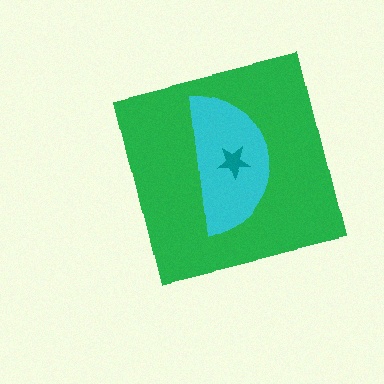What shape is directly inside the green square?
The cyan semicircle.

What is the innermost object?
The teal star.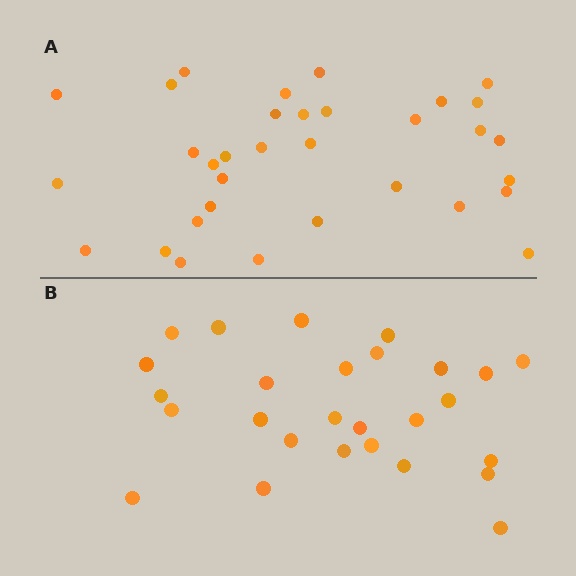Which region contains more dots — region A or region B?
Region A (the top region) has more dots.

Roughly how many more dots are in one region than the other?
Region A has about 6 more dots than region B.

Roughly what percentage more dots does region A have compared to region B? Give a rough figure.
About 20% more.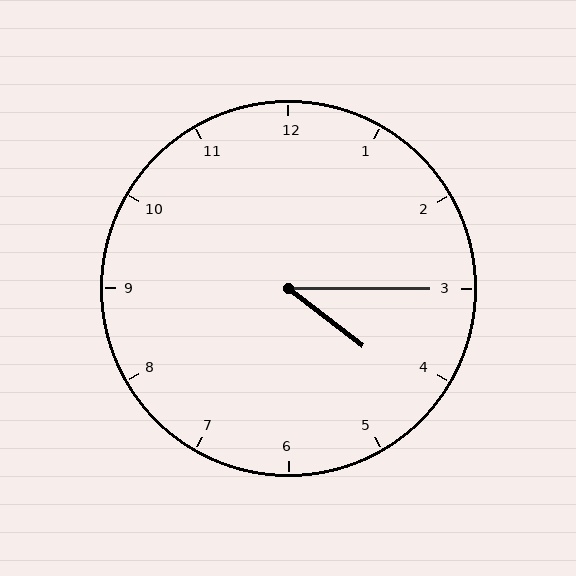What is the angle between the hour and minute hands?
Approximately 38 degrees.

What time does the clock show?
4:15.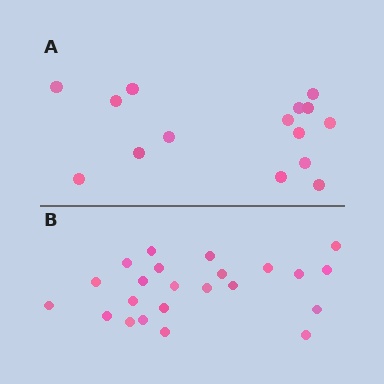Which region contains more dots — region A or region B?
Region B (the bottom region) has more dots.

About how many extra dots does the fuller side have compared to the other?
Region B has roughly 8 or so more dots than region A.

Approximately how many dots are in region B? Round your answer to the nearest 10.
About 20 dots. (The exact count is 23, which rounds to 20.)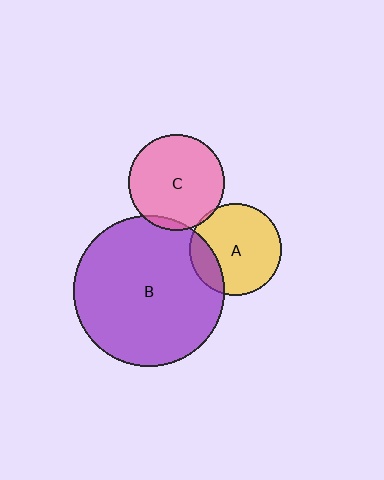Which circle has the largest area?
Circle B (purple).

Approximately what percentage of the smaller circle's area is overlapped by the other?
Approximately 5%.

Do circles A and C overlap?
Yes.